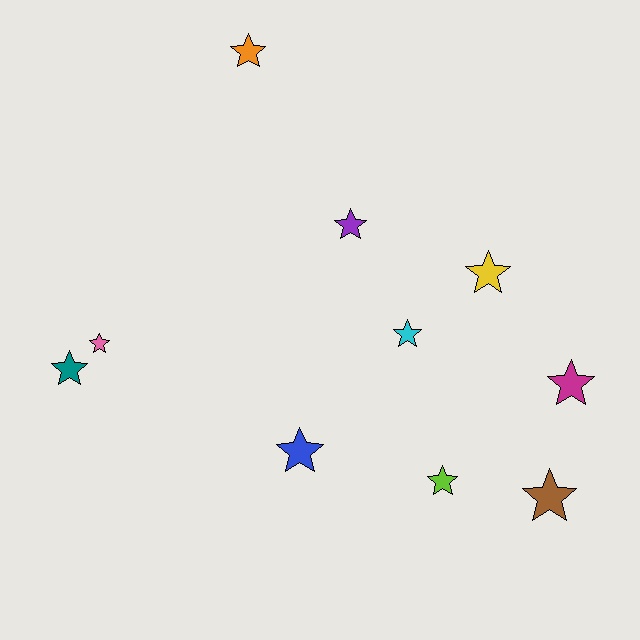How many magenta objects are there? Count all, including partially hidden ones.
There is 1 magenta object.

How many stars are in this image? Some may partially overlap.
There are 10 stars.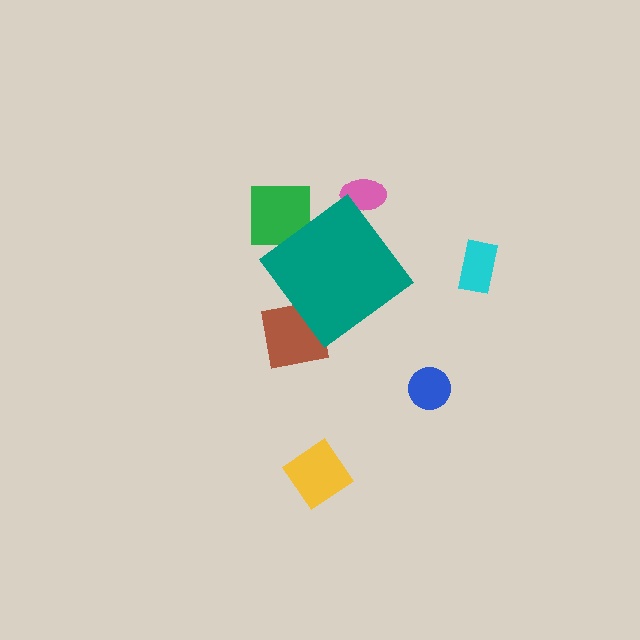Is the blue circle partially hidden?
No, the blue circle is fully visible.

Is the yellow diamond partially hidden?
No, the yellow diamond is fully visible.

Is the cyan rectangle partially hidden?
No, the cyan rectangle is fully visible.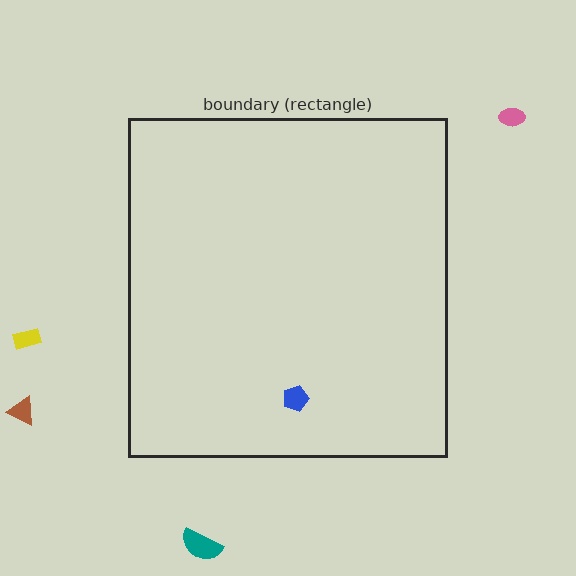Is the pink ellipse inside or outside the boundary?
Outside.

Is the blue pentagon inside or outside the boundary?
Inside.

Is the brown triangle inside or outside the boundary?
Outside.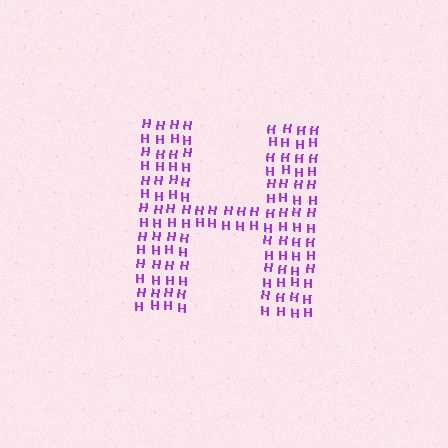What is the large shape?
The large shape is the letter H.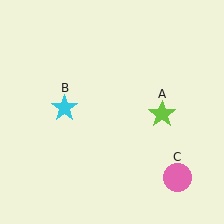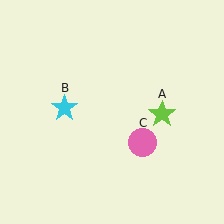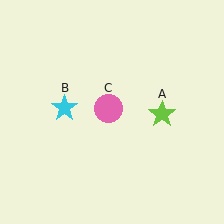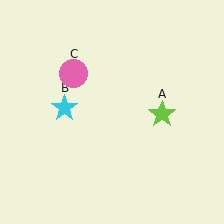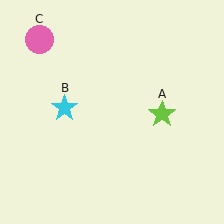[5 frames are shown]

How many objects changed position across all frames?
1 object changed position: pink circle (object C).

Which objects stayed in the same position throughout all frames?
Lime star (object A) and cyan star (object B) remained stationary.